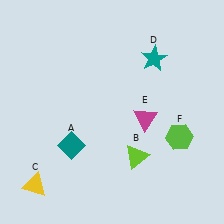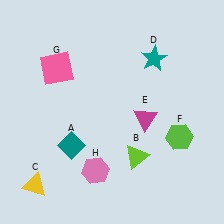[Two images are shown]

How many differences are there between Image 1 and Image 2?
There are 2 differences between the two images.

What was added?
A pink square (G), a pink hexagon (H) were added in Image 2.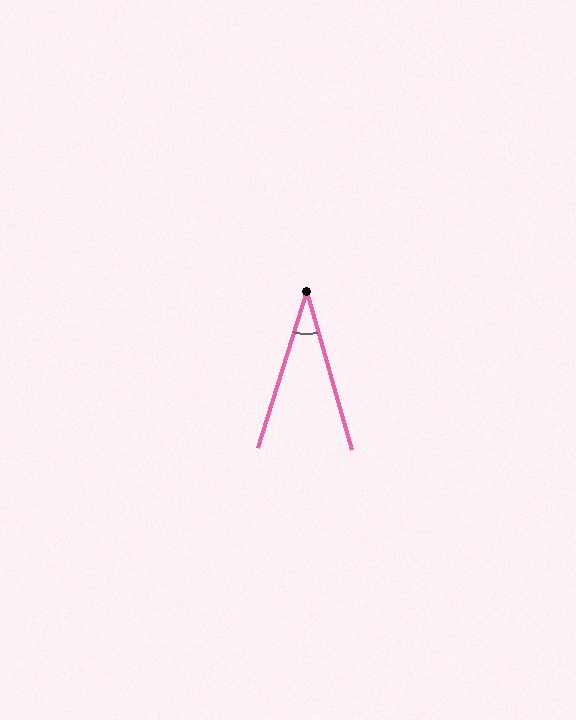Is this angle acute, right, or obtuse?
It is acute.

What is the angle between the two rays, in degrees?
Approximately 33 degrees.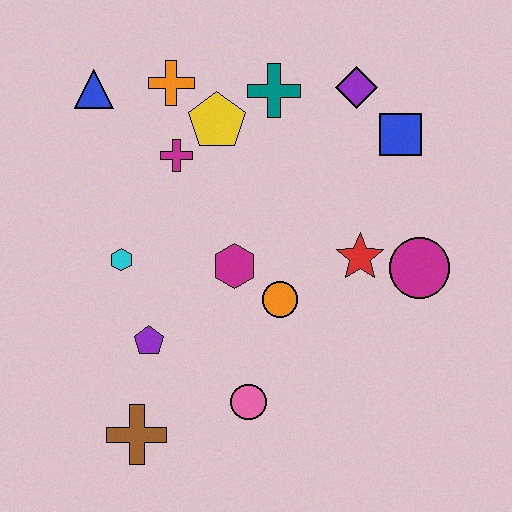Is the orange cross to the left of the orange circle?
Yes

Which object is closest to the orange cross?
The yellow pentagon is closest to the orange cross.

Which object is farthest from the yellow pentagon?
The brown cross is farthest from the yellow pentagon.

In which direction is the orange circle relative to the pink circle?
The orange circle is above the pink circle.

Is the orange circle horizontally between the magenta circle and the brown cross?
Yes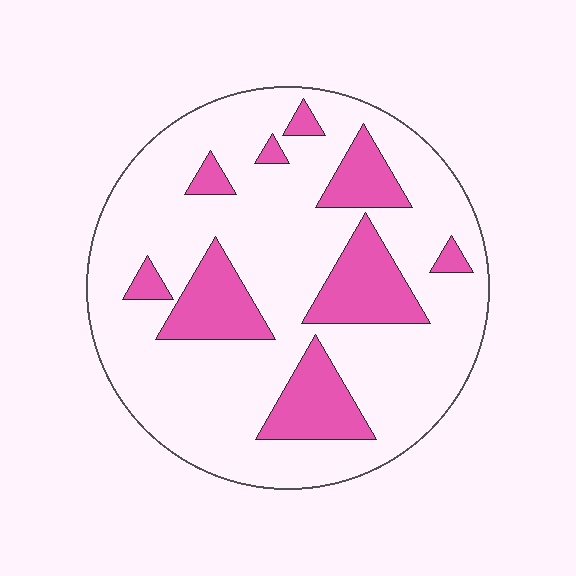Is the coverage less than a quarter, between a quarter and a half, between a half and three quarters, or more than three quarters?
Less than a quarter.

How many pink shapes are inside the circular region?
9.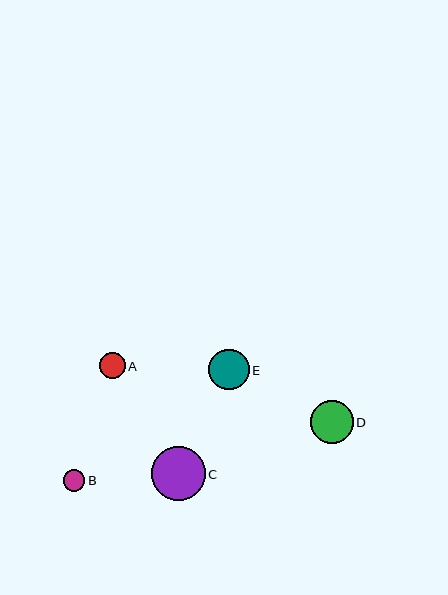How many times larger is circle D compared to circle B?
Circle D is approximately 2.0 times the size of circle B.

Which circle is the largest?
Circle C is the largest with a size of approximately 54 pixels.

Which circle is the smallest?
Circle B is the smallest with a size of approximately 21 pixels.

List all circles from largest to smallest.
From largest to smallest: C, D, E, A, B.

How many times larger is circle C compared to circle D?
Circle C is approximately 1.3 times the size of circle D.